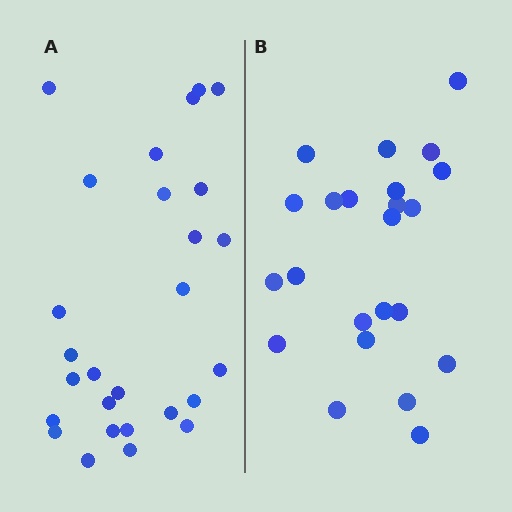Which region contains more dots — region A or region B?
Region A (the left region) has more dots.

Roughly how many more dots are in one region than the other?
Region A has about 4 more dots than region B.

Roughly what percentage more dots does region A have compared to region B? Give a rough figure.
About 15% more.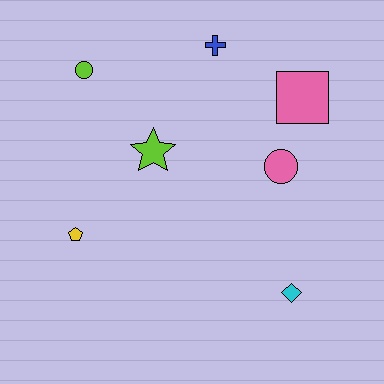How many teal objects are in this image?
There are no teal objects.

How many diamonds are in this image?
There is 1 diamond.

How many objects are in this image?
There are 7 objects.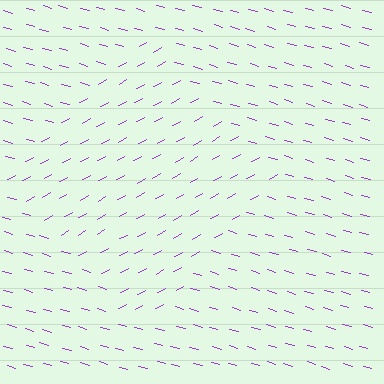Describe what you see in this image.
The image is filled with small purple line segments. A diamond region in the image has lines oriented differently from the surrounding lines, creating a visible texture boundary.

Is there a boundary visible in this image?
Yes, there is a texture boundary formed by a change in line orientation.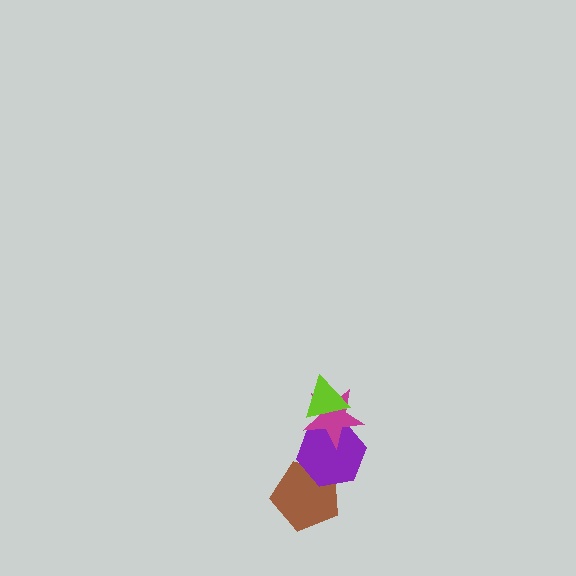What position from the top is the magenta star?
The magenta star is 2nd from the top.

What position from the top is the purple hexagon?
The purple hexagon is 3rd from the top.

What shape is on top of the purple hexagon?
The magenta star is on top of the purple hexagon.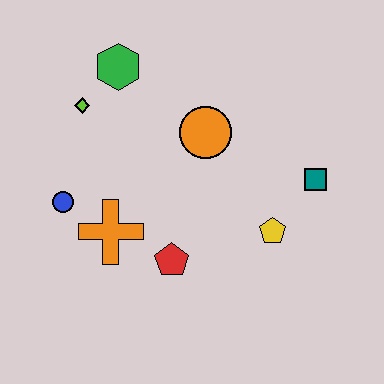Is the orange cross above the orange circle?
No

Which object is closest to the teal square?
The yellow pentagon is closest to the teal square.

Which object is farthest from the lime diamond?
The teal square is farthest from the lime diamond.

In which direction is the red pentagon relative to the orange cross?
The red pentagon is to the right of the orange cross.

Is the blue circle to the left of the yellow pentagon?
Yes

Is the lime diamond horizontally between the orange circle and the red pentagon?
No